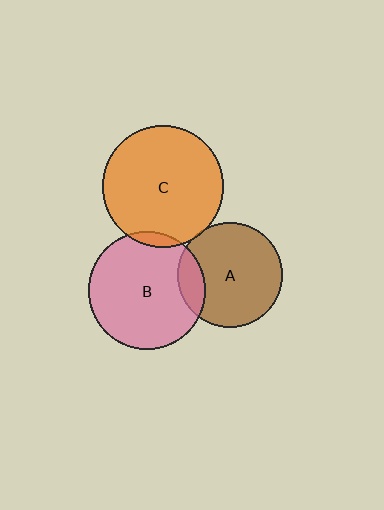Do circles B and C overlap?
Yes.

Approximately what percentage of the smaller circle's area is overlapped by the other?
Approximately 5%.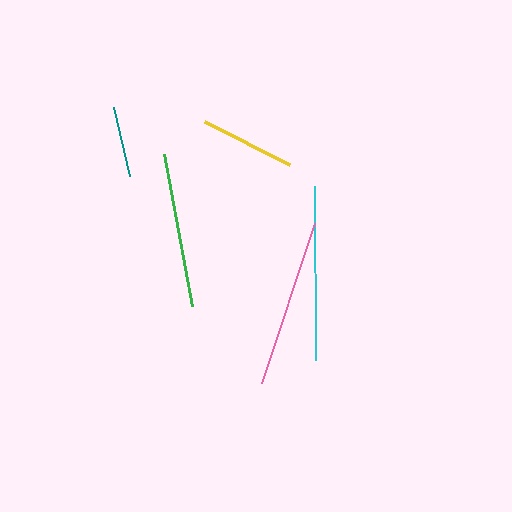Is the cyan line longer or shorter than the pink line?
The cyan line is longer than the pink line.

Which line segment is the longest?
The cyan line is the longest at approximately 174 pixels.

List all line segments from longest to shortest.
From longest to shortest: cyan, pink, green, yellow, teal.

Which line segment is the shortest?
The teal line is the shortest at approximately 71 pixels.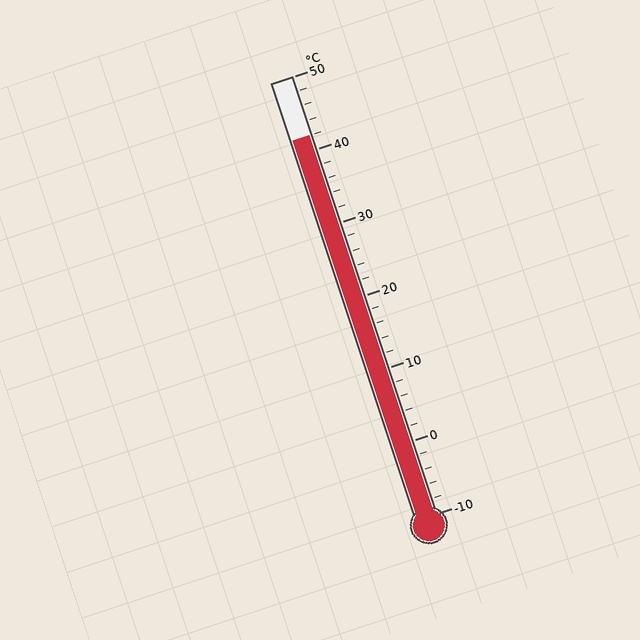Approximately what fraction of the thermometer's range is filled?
The thermometer is filled to approximately 85% of its range.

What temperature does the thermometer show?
The thermometer shows approximately 42°C.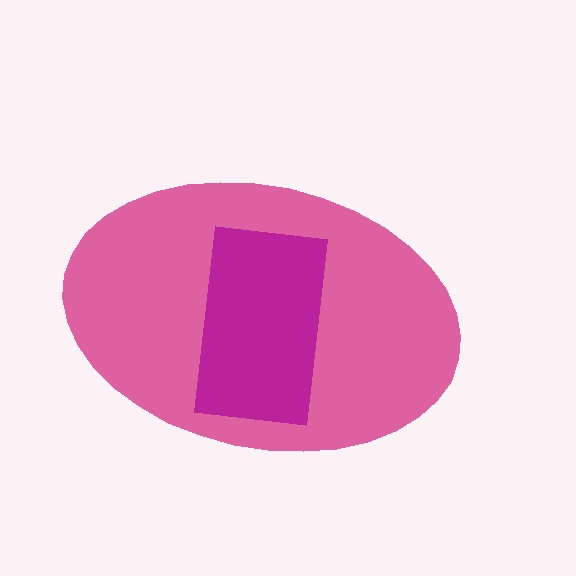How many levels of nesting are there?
2.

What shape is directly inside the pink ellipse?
The magenta rectangle.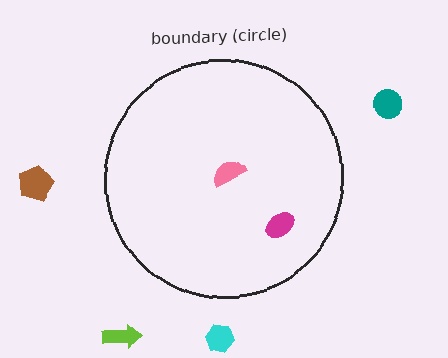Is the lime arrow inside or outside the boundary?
Outside.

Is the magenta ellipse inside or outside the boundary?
Inside.